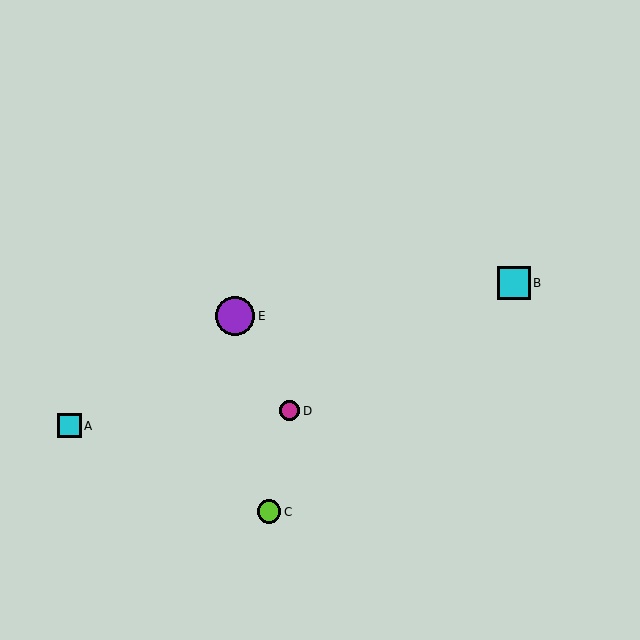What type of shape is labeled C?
Shape C is a lime circle.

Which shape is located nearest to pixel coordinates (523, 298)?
The cyan square (labeled B) at (514, 283) is nearest to that location.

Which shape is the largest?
The purple circle (labeled E) is the largest.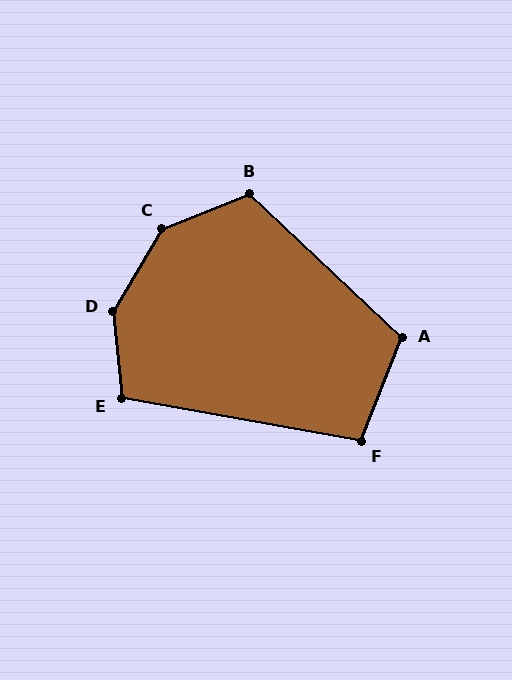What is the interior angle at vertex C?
Approximately 142 degrees (obtuse).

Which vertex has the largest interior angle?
D, at approximately 143 degrees.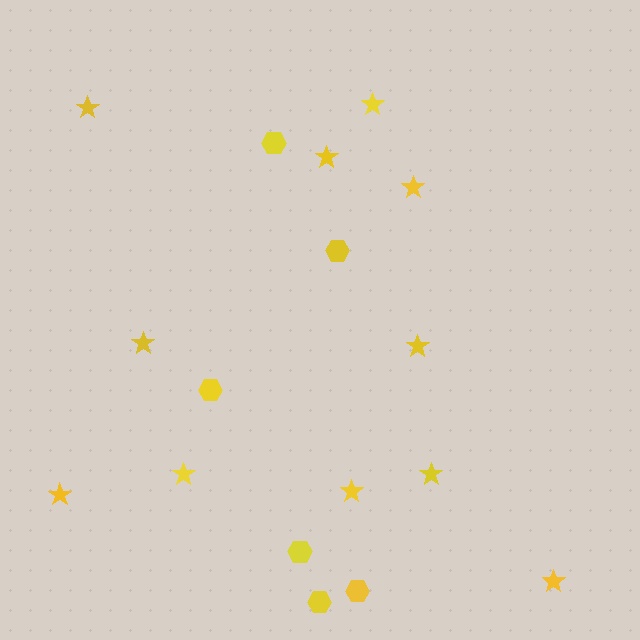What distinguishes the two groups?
There are 2 groups: one group of stars (11) and one group of hexagons (6).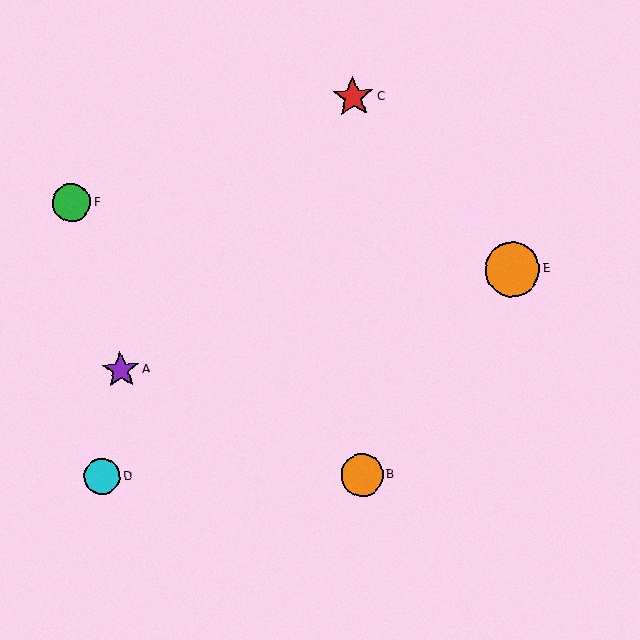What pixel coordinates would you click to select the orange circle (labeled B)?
Click at (362, 475) to select the orange circle B.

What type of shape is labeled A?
Shape A is a purple star.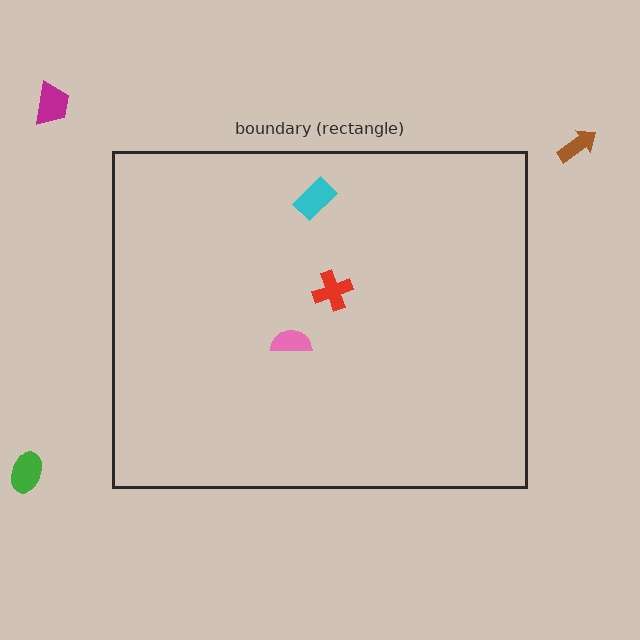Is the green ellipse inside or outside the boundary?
Outside.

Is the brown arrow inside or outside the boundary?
Outside.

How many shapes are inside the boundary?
3 inside, 3 outside.